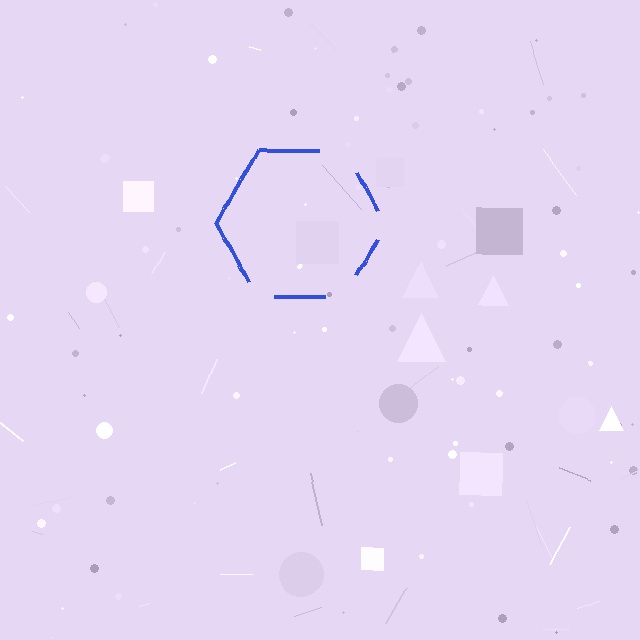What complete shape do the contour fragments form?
The contour fragments form a hexagon.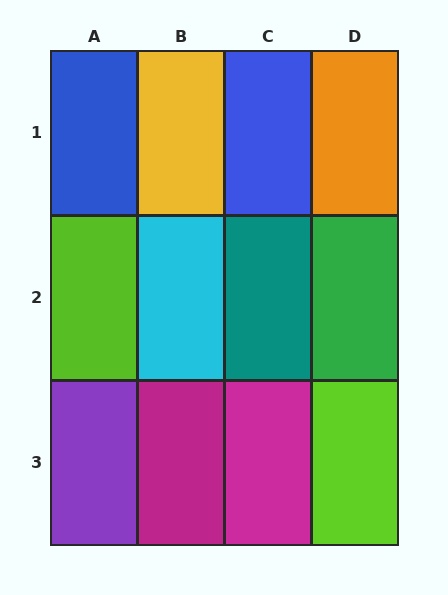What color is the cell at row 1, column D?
Orange.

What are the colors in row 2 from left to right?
Lime, cyan, teal, green.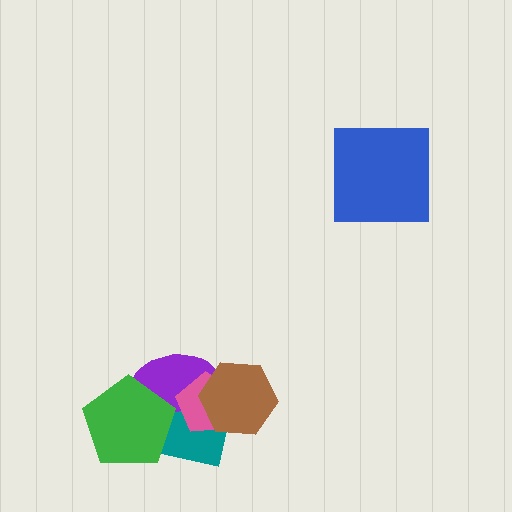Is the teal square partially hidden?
Yes, it is partially covered by another shape.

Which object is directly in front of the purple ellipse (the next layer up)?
The pink pentagon is directly in front of the purple ellipse.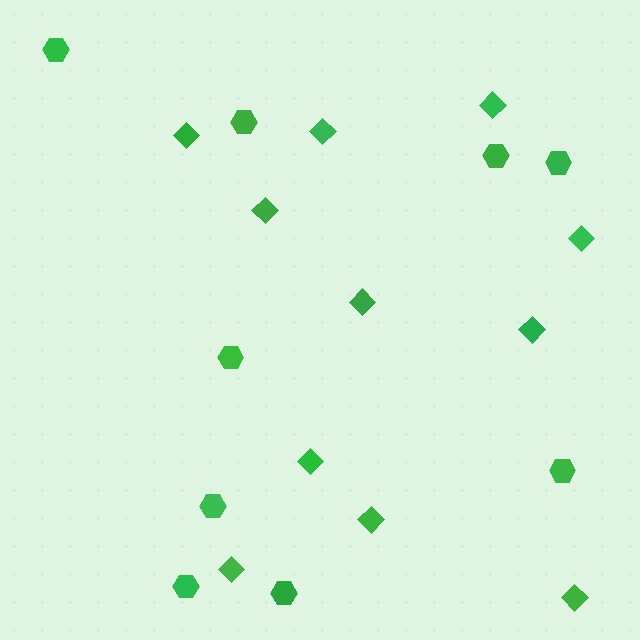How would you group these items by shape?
There are 2 groups: one group of hexagons (9) and one group of diamonds (11).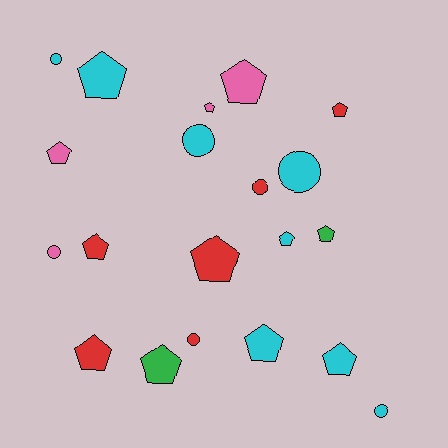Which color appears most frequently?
Cyan, with 8 objects.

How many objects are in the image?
There are 20 objects.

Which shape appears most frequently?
Pentagon, with 13 objects.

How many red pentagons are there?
There are 4 red pentagons.